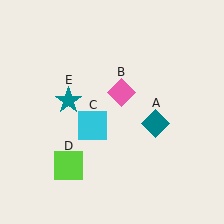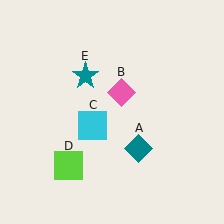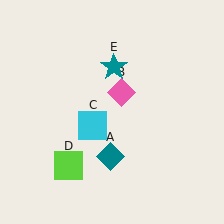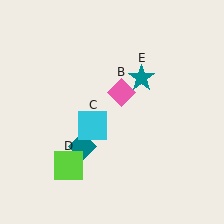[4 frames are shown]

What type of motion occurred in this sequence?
The teal diamond (object A), teal star (object E) rotated clockwise around the center of the scene.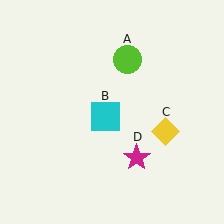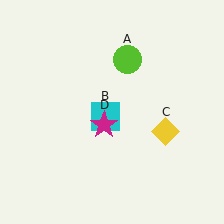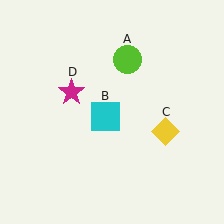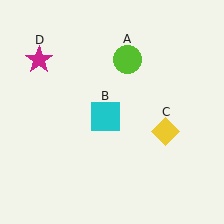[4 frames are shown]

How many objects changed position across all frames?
1 object changed position: magenta star (object D).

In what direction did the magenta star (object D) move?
The magenta star (object D) moved up and to the left.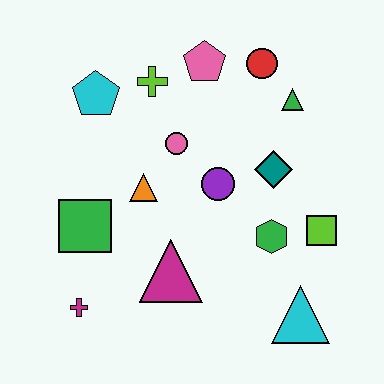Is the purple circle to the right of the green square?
Yes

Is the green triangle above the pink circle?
Yes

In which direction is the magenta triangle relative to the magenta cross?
The magenta triangle is to the right of the magenta cross.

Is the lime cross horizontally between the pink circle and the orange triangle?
Yes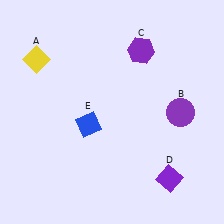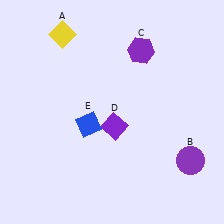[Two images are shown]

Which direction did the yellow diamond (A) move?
The yellow diamond (A) moved up.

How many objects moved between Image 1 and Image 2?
3 objects moved between the two images.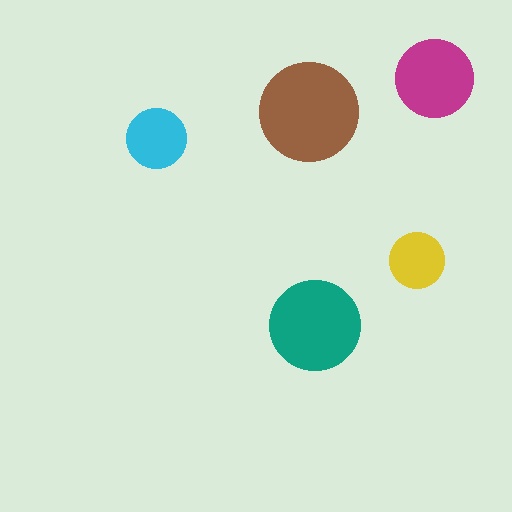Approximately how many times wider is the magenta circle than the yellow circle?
About 1.5 times wider.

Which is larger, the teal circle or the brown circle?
The brown one.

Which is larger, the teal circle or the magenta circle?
The teal one.